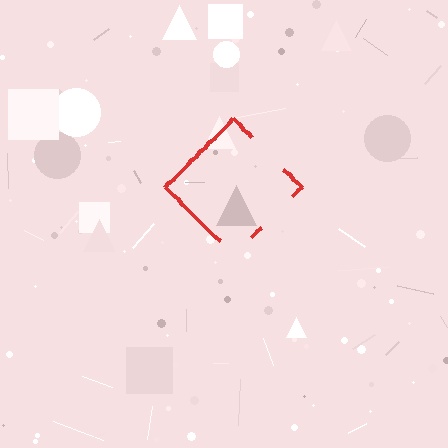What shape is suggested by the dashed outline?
The dashed outline suggests a diamond.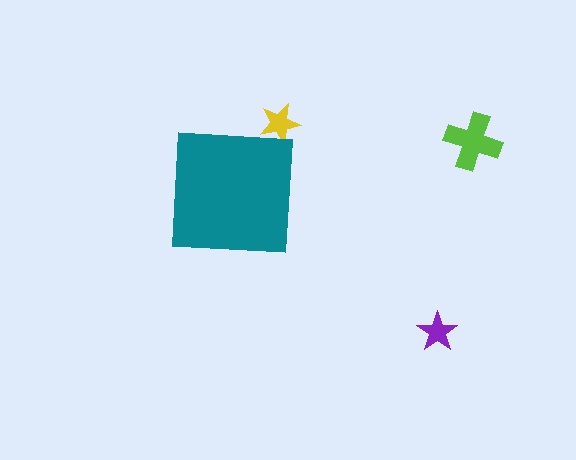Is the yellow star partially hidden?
Yes, the yellow star is partially hidden behind the teal square.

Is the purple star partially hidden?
No, the purple star is fully visible.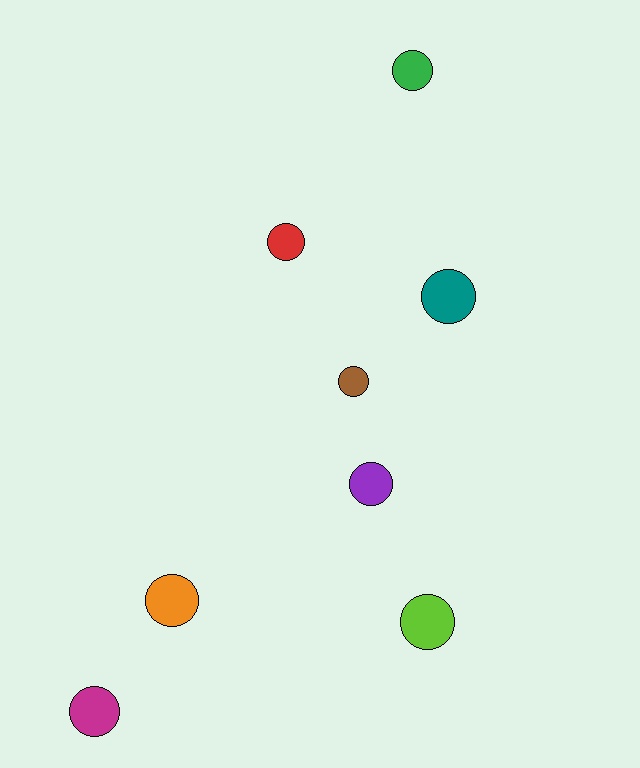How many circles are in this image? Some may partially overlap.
There are 8 circles.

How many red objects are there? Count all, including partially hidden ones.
There is 1 red object.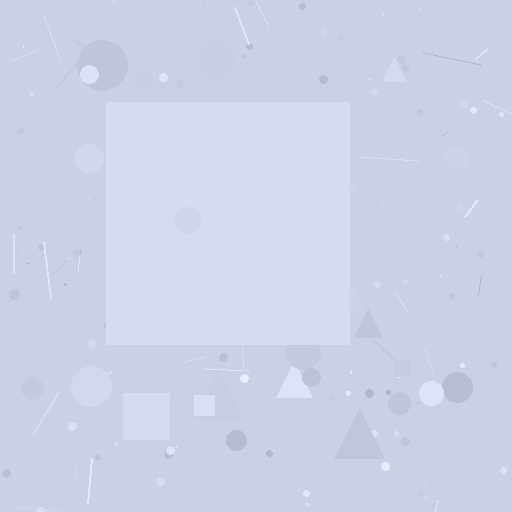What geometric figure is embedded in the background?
A square is embedded in the background.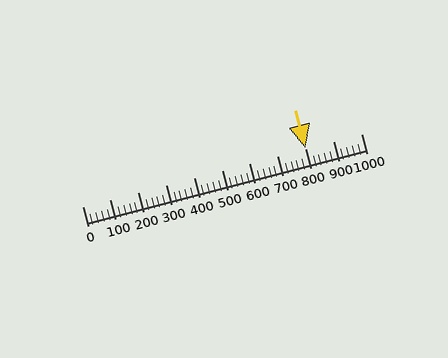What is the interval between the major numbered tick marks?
The major tick marks are spaced 100 units apart.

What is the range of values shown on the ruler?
The ruler shows values from 0 to 1000.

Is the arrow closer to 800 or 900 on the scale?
The arrow is closer to 800.